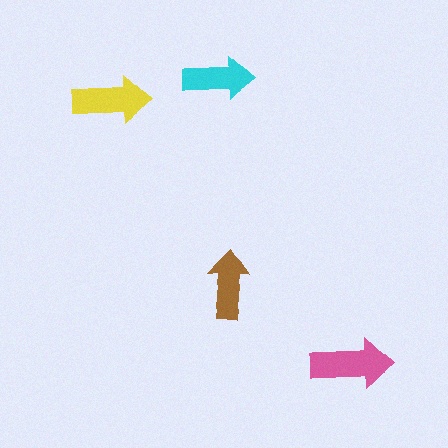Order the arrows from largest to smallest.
the pink one, the yellow one, the cyan one, the brown one.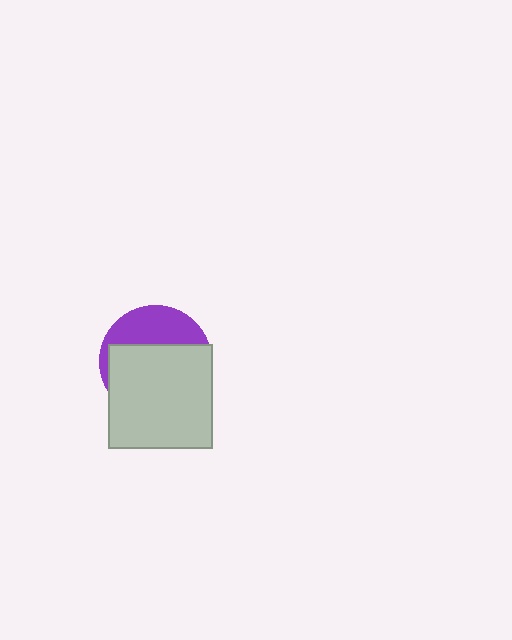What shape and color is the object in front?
The object in front is a light gray square.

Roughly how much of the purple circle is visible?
A small part of it is visible (roughly 33%).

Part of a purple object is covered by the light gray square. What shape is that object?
It is a circle.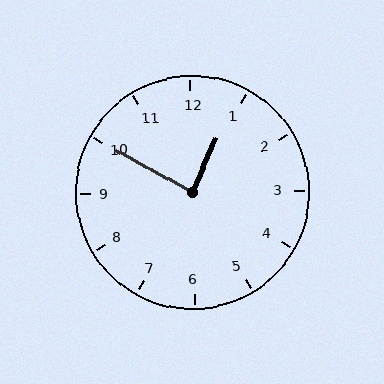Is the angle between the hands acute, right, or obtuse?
It is right.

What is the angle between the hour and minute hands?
Approximately 85 degrees.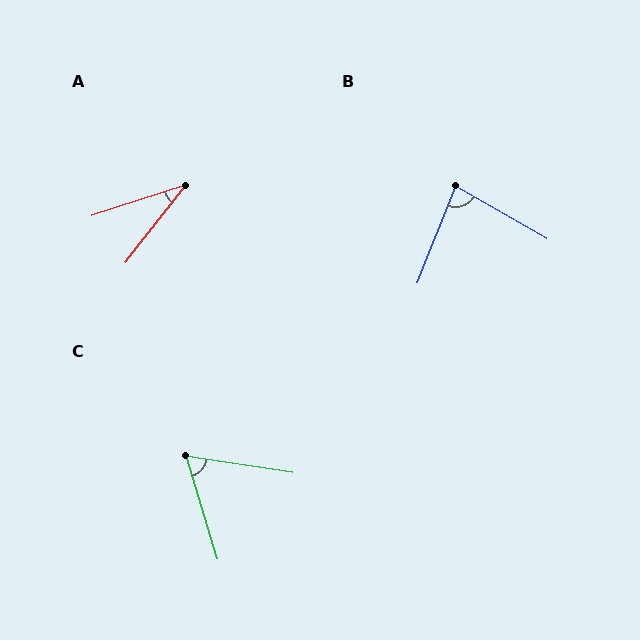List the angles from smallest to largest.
A (34°), C (64°), B (82°).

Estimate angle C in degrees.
Approximately 64 degrees.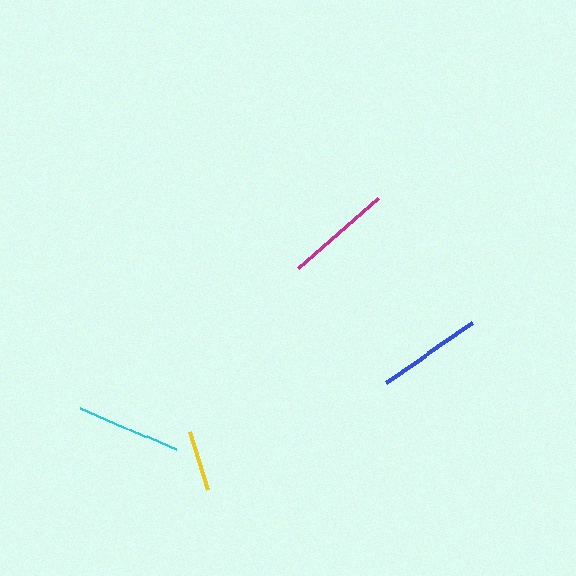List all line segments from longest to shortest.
From longest to shortest: magenta, blue, cyan, yellow.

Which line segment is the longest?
The magenta line is the longest at approximately 106 pixels.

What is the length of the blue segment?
The blue segment is approximately 104 pixels long.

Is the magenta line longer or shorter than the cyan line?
The magenta line is longer than the cyan line.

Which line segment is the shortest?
The yellow line is the shortest at approximately 60 pixels.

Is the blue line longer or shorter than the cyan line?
The blue line is longer than the cyan line.